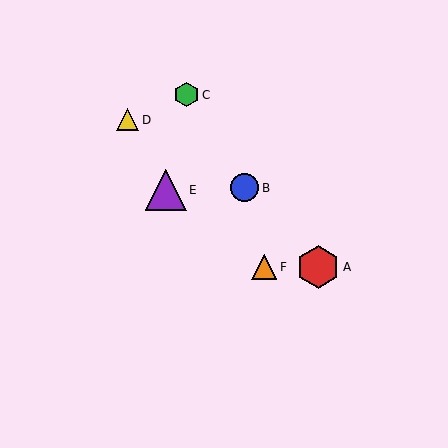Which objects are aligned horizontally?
Objects A, F are aligned horizontally.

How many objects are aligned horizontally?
2 objects (A, F) are aligned horizontally.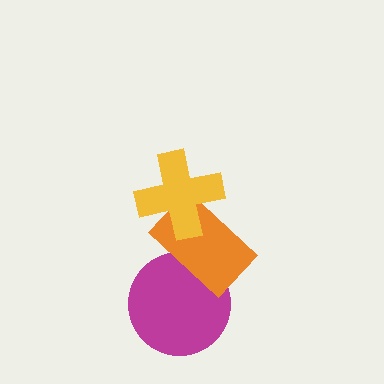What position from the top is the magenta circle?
The magenta circle is 3rd from the top.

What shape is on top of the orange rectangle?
The yellow cross is on top of the orange rectangle.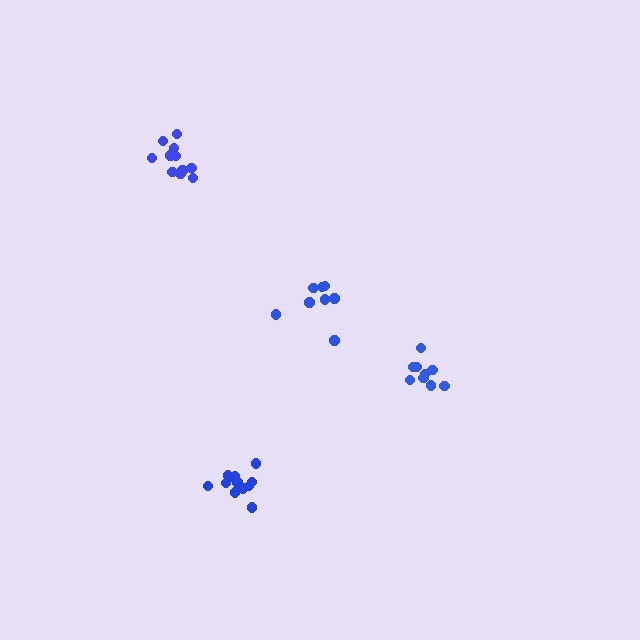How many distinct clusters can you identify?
There are 4 distinct clusters.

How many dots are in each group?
Group 1: 8 dots, Group 2: 9 dots, Group 3: 12 dots, Group 4: 11 dots (40 total).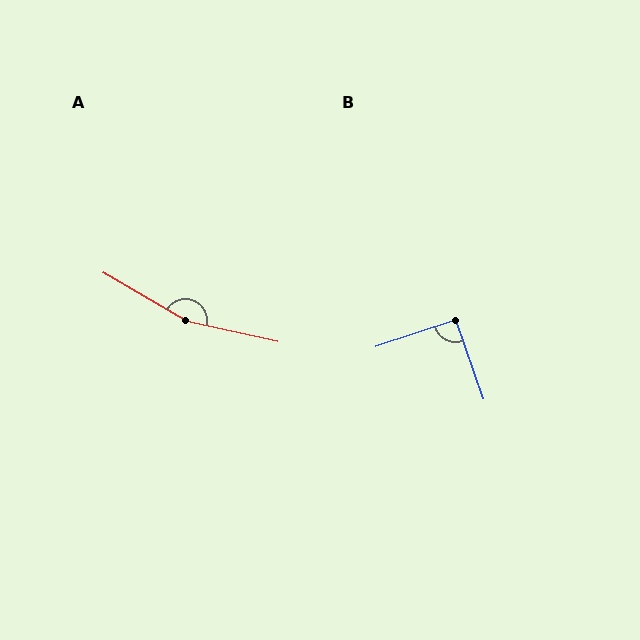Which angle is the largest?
A, at approximately 162 degrees.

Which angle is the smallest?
B, at approximately 91 degrees.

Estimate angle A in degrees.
Approximately 162 degrees.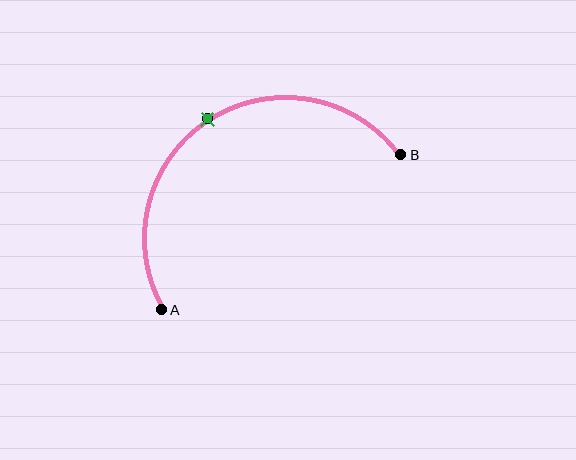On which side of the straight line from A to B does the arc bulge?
The arc bulges above the straight line connecting A and B.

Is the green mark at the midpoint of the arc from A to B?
Yes. The green mark lies on the arc at equal arc-length from both A and B — it is the arc midpoint.